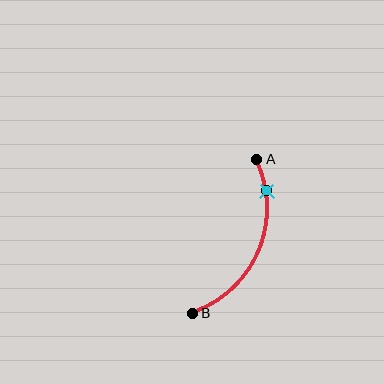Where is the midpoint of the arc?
The arc midpoint is the point on the curve farthest from the straight line joining A and B. It sits to the right of that line.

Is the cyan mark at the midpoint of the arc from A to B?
No. The cyan mark lies on the arc but is closer to endpoint A. The arc midpoint would be at the point on the curve equidistant along the arc from both A and B.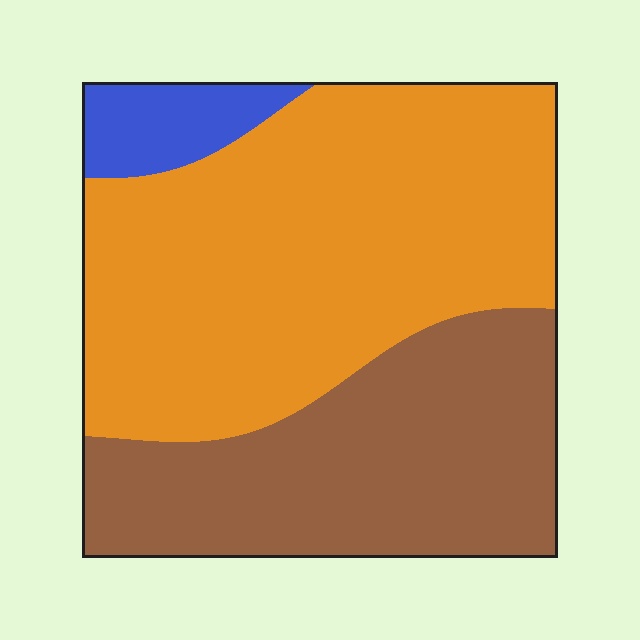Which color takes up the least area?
Blue, at roughly 5%.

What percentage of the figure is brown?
Brown takes up about three eighths (3/8) of the figure.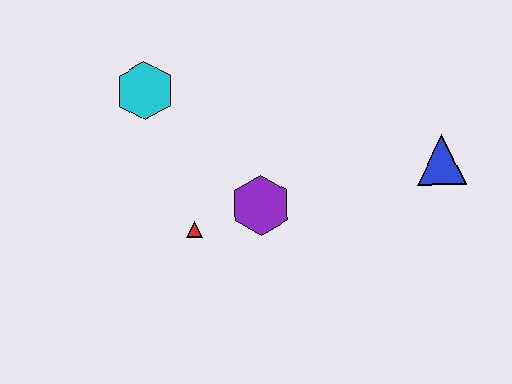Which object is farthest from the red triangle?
The blue triangle is farthest from the red triangle.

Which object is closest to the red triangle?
The purple hexagon is closest to the red triangle.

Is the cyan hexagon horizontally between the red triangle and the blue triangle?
No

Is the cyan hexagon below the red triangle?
No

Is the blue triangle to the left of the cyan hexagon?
No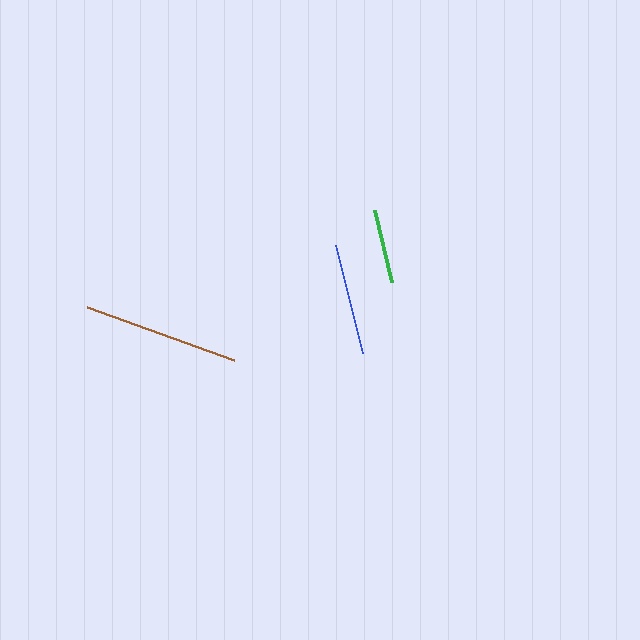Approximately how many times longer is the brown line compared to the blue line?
The brown line is approximately 1.4 times the length of the blue line.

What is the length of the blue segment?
The blue segment is approximately 111 pixels long.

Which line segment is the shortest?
The green line is the shortest at approximately 75 pixels.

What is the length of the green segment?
The green segment is approximately 75 pixels long.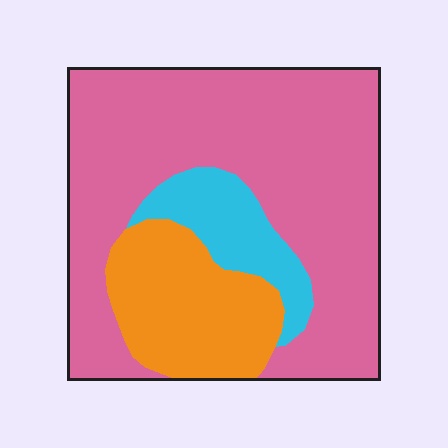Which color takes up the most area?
Pink, at roughly 65%.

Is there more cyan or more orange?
Orange.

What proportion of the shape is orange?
Orange covers about 20% of the shape.